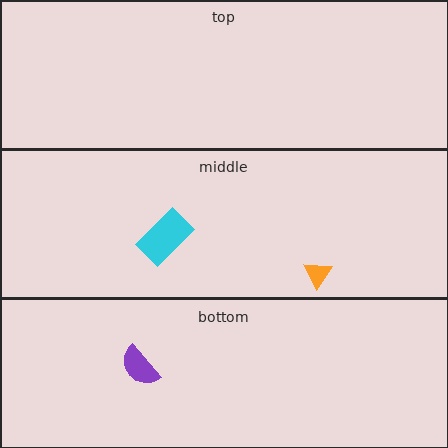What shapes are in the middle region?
The orange triangle, the cyan rectangle.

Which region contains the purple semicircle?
The bottom region.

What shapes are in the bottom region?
The purple semicircle.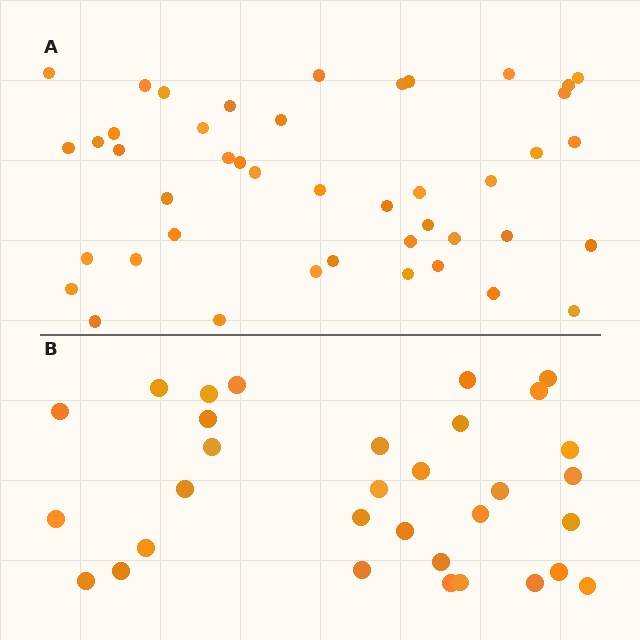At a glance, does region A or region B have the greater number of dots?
Region A (the top region) has more dots.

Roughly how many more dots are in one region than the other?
Region A has roughly 12 or so more dots than region B.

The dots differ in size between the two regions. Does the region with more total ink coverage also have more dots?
No. Region B has more total ink coverage because its dots are larger, but region A actually contains more individual dots. Total area can be misleading — the number of items is what matters here.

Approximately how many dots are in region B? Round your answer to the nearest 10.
About 30 dots. (The exact count is 32, which rounds to 30.)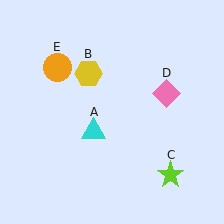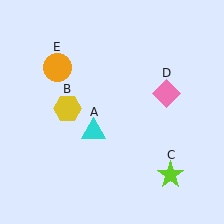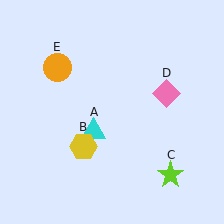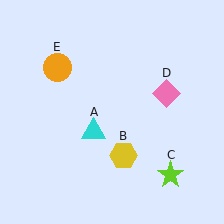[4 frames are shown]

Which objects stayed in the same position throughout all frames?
Cyan triangle (object A) and lime star (object C) and pink diamond (object D) and orange circle (object E) remained stationary.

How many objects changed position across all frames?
1 object changed position: yellow hexagon (object B).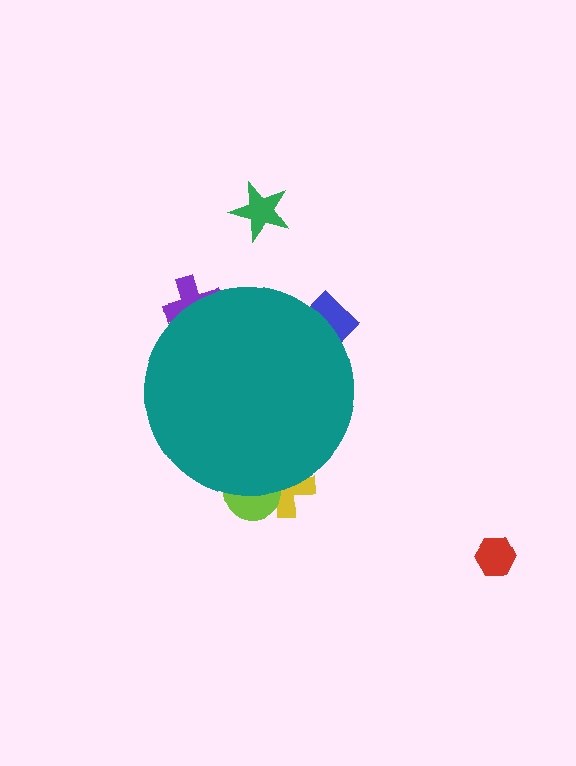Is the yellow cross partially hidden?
Yes, the yellow cross is partially hidden behind the teal circle.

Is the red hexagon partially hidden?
No, the red hexagon is fully visible.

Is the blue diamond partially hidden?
Yes, the blue diamond is partially hidden behind the teal circle.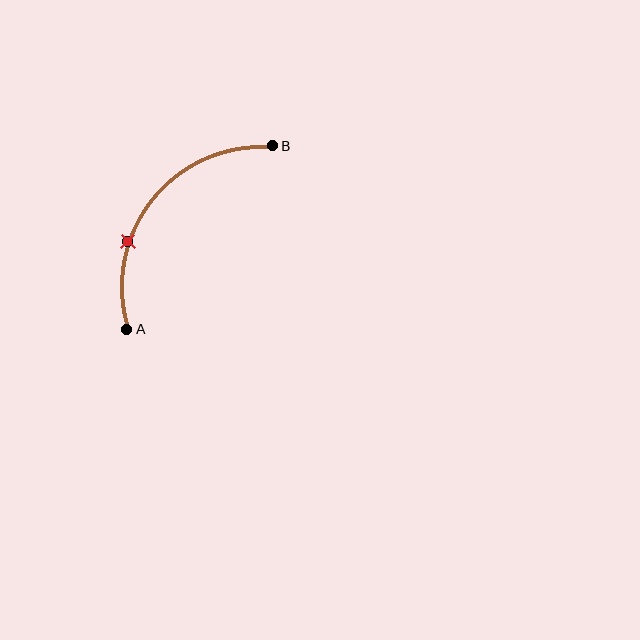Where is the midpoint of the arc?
The arc midpoint is the point on the curve farthest from the straight line joining A and B. It sits above and to the left of that line.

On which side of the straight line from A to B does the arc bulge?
The arc bulges above and to the left of the straight line connecting A and B.